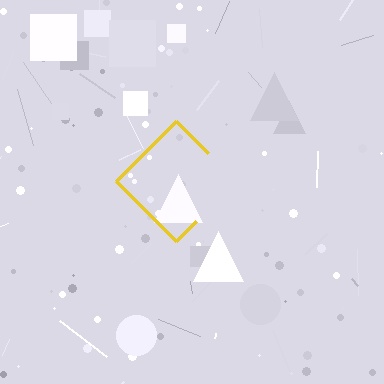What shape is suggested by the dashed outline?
The dashed outline suggests a diamond.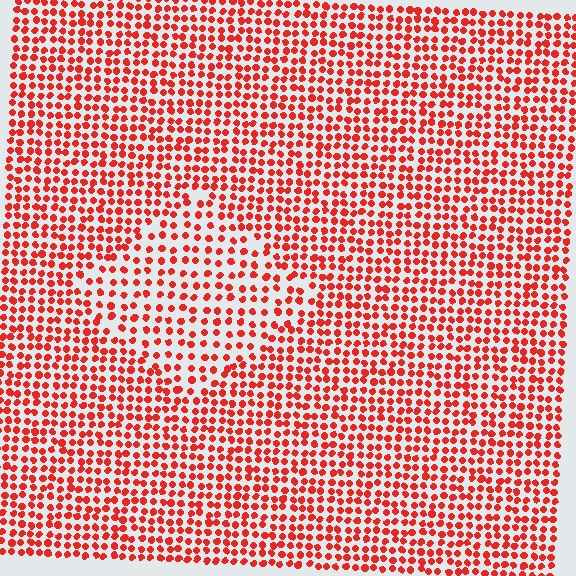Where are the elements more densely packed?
The elements are more densely packed outside the diamond boundary.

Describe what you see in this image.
The image contains small red elements arranged at two different densities. A diamond-shaped region is visible where the elements are less densely packed than the surrounding area.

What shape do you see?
I see a diamond.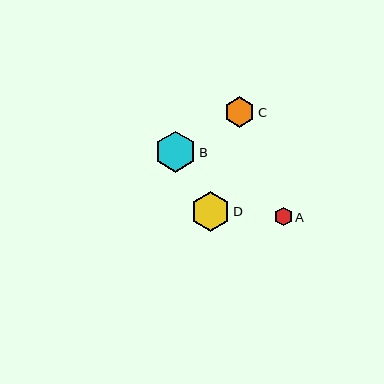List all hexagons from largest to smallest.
From largest to smallest: B, D, C, A.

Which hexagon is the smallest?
Hexagon A is the smallest with a size of approximately 18 pixels.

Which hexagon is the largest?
Hexagon B is the largest with a size of approximately 41 pixels.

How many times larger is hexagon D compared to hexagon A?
Hexagon D is approximately 2.1 times the size of hexagon A.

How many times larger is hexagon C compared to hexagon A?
Hexagon C is approximately 1.7 times the size of hexagon A.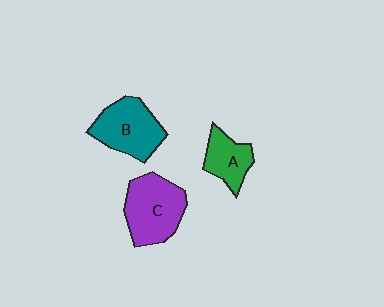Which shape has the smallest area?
Shape A (green).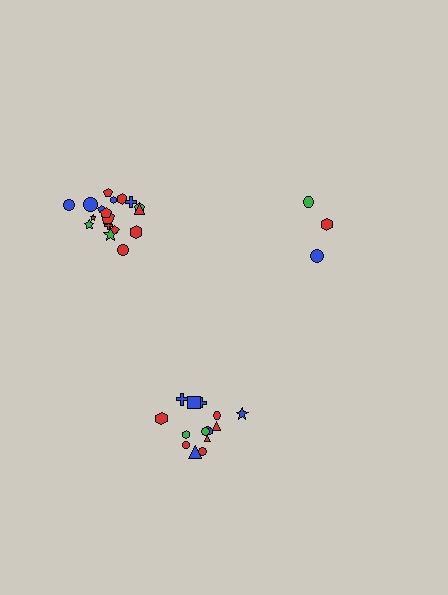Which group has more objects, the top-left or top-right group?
The top-left group.